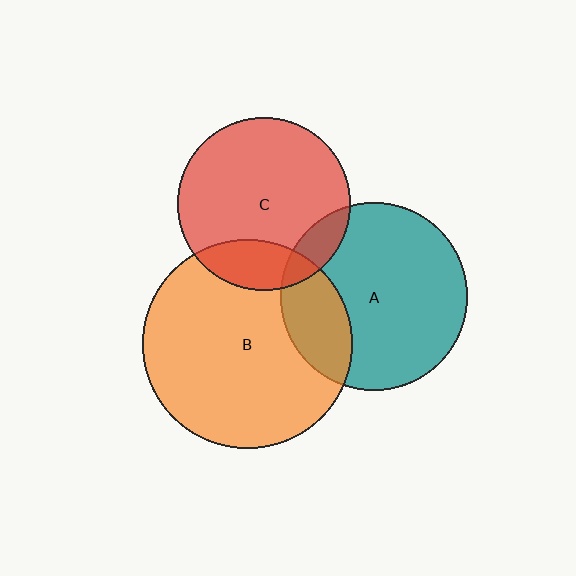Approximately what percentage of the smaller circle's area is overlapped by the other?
Approximately 25%.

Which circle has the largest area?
Circle B (orange).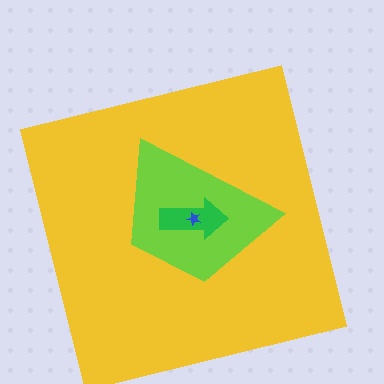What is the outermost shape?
The yellow square.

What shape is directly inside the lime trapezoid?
The green arrow.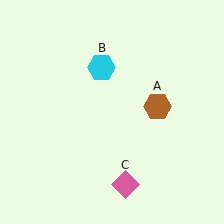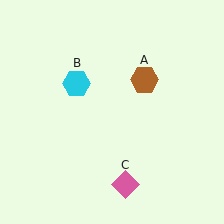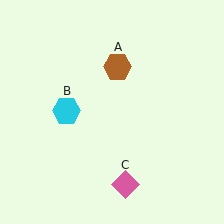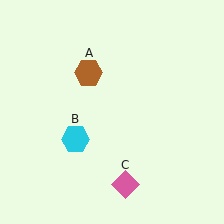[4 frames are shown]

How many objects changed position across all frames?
2 objects changed position: brown hexagon (object A), cyan hexagon (object B).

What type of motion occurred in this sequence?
The brown hexagon (object A), cyan hexagon (object B) rotated counterclockwise around the center of the scene.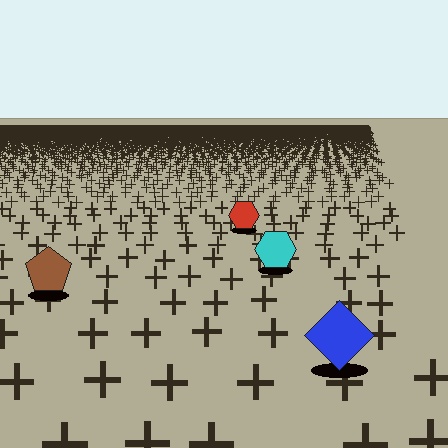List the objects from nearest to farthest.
From nearest to farthest: the blue diamond, the brown pentagon, the cyan hexagon, the red hexagon.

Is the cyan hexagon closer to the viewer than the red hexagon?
Yes. The cyan hexagon is closer — you can tell from the texture gradient: the ground texture is coarser near it.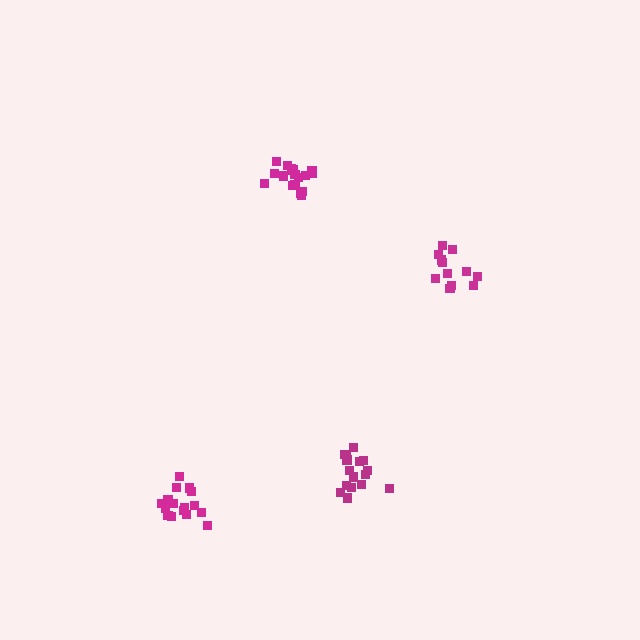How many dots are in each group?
Group 1: 12 dots, Group 2: 18 dots, Group 3: 16 dots, Group 4: 16 dots (62 total).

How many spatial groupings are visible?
There are 4 spatial groupings.